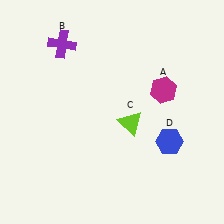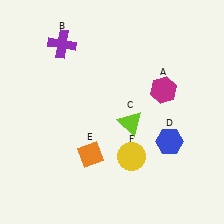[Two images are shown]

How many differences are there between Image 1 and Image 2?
There are 2 differences between the two images.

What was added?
An orange diamond (E), a yellow circle (F) were added in Image 2.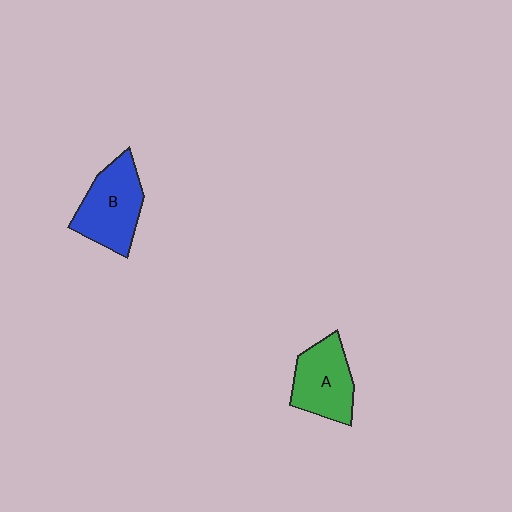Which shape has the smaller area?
Shape A (green).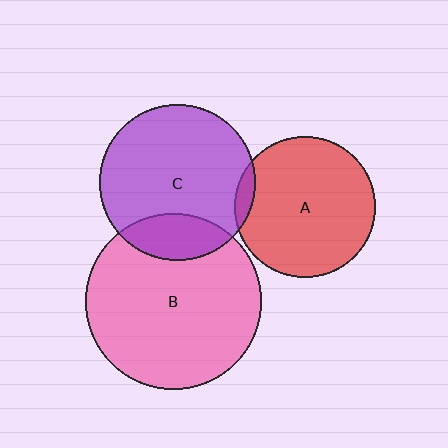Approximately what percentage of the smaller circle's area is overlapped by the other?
Approximately 5%.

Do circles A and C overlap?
Yes.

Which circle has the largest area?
Circle B (pink).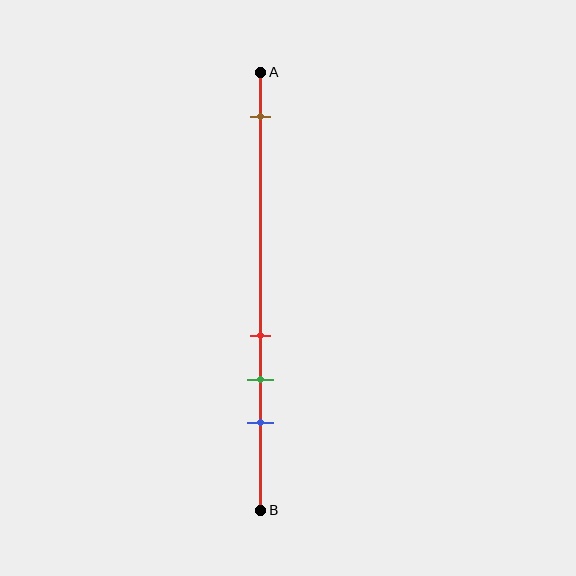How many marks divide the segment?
There are 4 marks dividing the segment.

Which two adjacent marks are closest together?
The red and green marks are the closest adjacent pair.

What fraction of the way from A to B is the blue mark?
The blue mark is approximately 80% (0.8) of the way from A to B.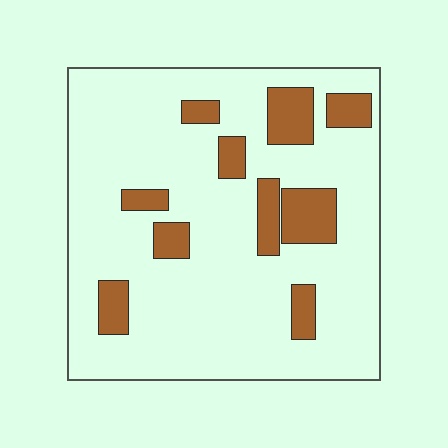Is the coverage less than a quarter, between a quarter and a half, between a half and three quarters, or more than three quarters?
Less than a quarter.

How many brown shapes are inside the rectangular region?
10.